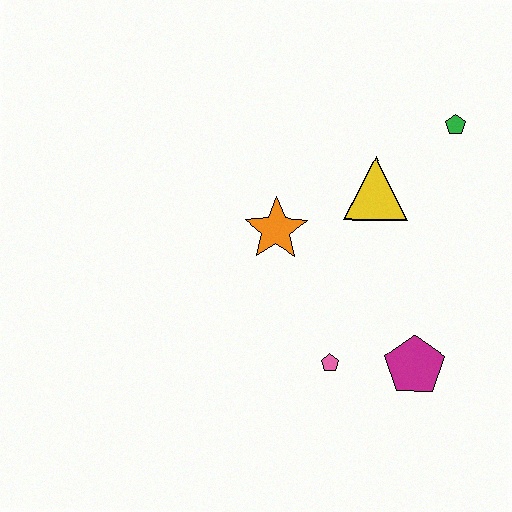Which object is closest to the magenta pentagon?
The pink pentagon is closest to the magenta pentagon.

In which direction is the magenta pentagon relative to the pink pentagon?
The magenta pentagon is to the right of the pink pentagon.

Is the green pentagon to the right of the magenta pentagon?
Yes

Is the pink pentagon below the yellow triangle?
Yes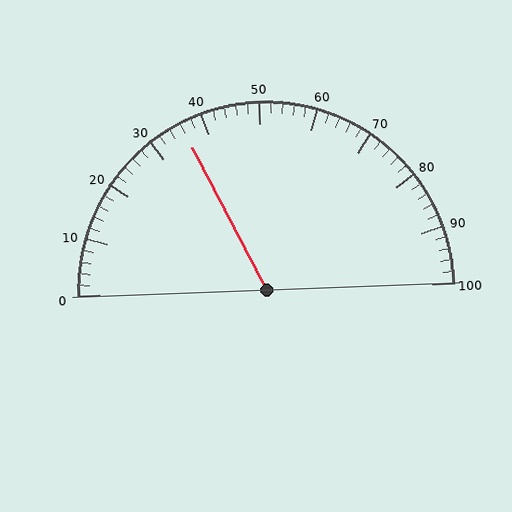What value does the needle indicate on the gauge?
The needle indicates approximately 36.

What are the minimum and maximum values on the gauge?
The gauge ranges from 0 to 100.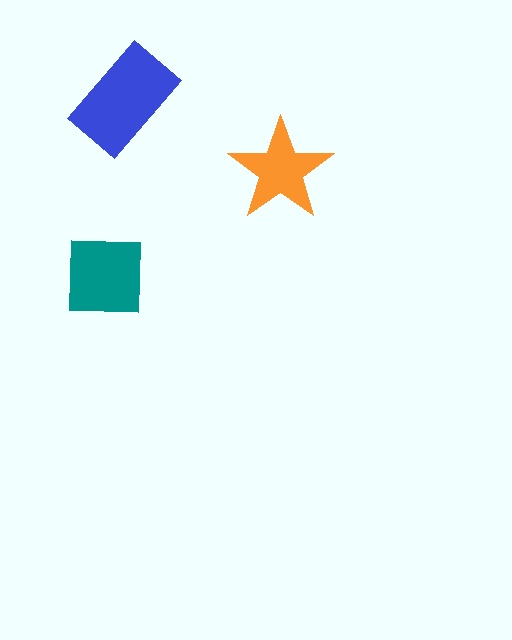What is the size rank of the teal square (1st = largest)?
2nd.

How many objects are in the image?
There are 3 objects in the image.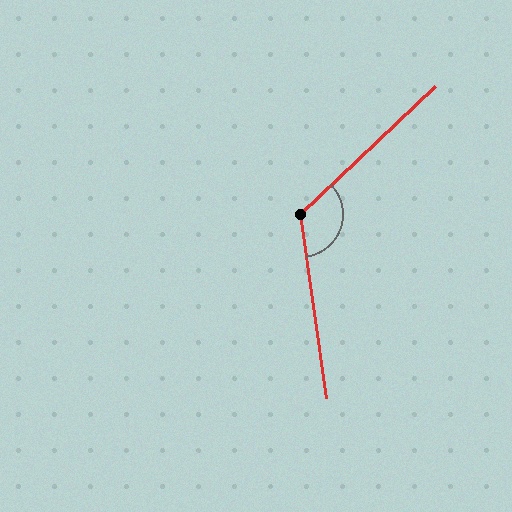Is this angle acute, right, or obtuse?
It is obtuse.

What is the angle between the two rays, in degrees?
Approximately 125 degrees.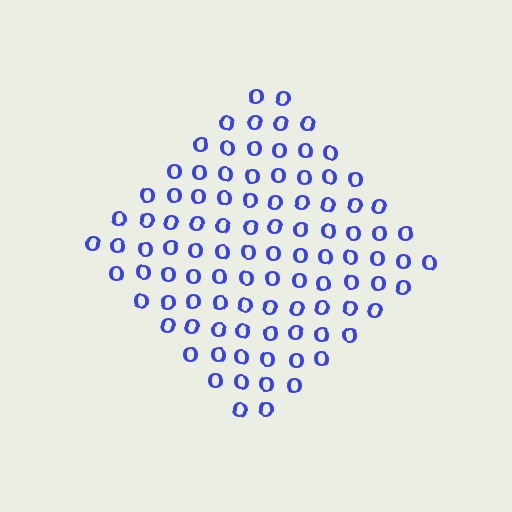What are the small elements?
The small elements are letter O's.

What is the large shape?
The large shape is a diamond.